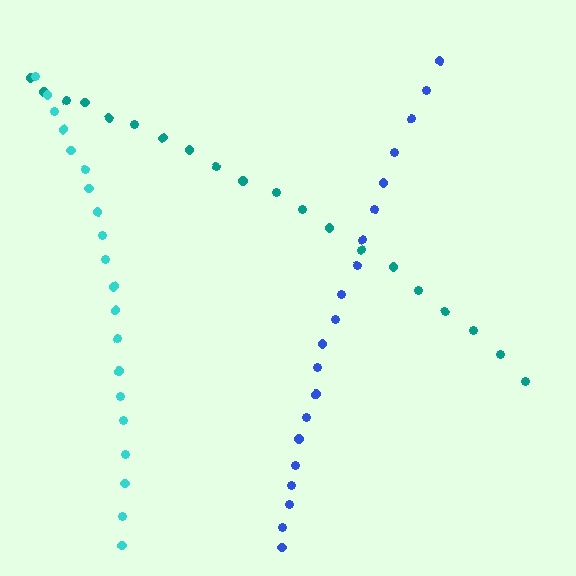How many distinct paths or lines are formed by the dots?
There are 3 distinct paths.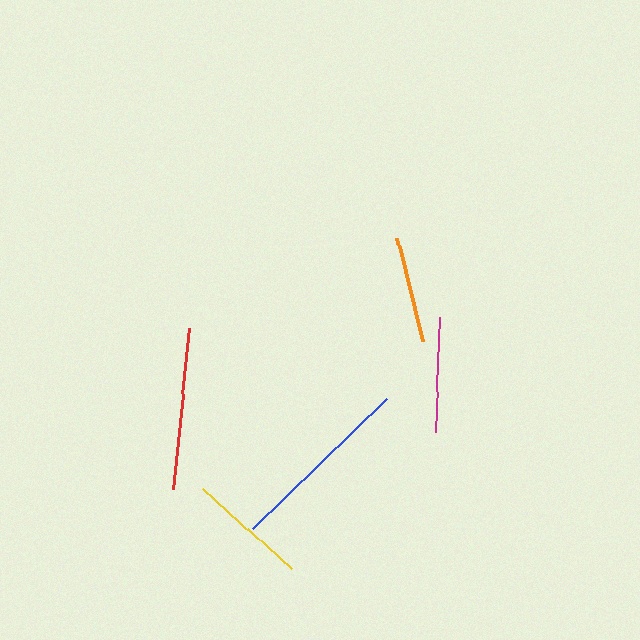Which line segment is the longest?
The blue line is the longest at approximately 187 pixels.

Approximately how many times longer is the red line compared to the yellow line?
The red line is approximately 1.4 times the length of the yellow line.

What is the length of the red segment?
The red segment is approximately 162 pixels long.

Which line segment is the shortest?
The orange line is the shortest at approximately 106 pixels.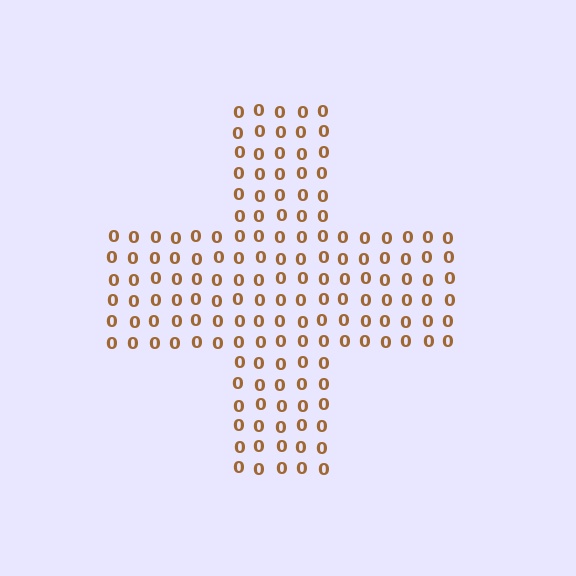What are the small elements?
The small elements are digit 0's.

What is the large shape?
The large shape is a cross.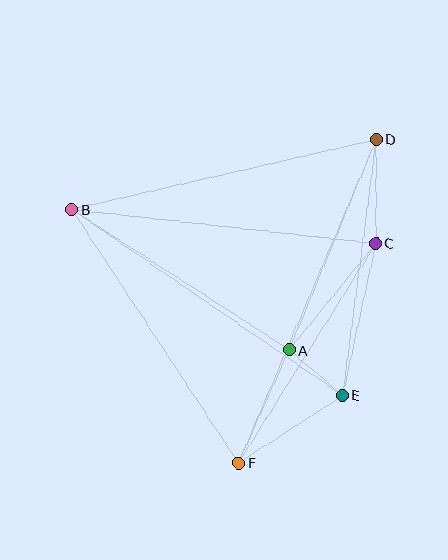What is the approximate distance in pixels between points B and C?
The distance between B and C is approximately 306 pixels.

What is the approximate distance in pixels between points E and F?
The distance between E and F is approximately 124 pixels.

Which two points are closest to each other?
Points A and E are closest to each other.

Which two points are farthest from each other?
Points D and F are farthest from each other.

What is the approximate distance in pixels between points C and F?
The distance between C and F is approximately 259 pixels.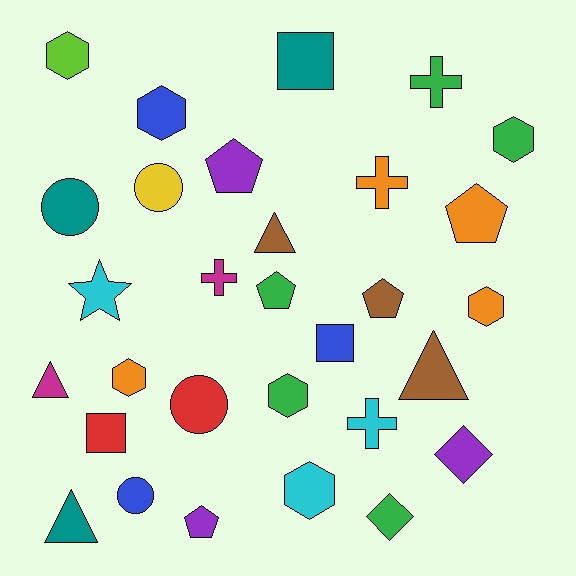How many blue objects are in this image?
There are 3 blue objects.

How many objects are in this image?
There are 30 objects.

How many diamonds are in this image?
There are 2 diamonds.